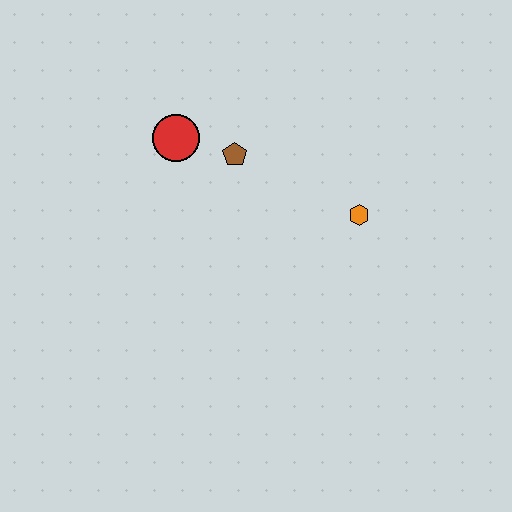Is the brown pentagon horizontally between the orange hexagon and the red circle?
Yes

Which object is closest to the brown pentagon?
The red circle is closest to the brown pentagon.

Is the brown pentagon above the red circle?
No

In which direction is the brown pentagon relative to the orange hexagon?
The brown pentagon is to the left of the orange hexagon.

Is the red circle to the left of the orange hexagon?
Yes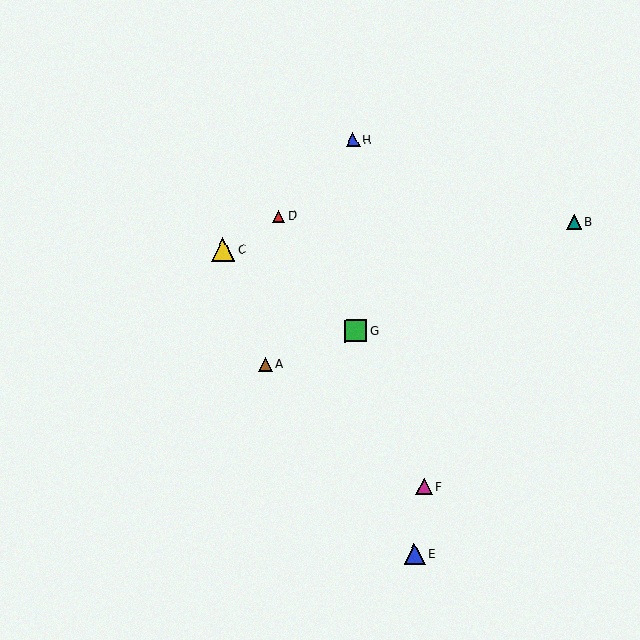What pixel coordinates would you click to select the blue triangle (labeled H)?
Click at (353, 140) to select the blue triangle H.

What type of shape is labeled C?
Shape C is a yellow triangle.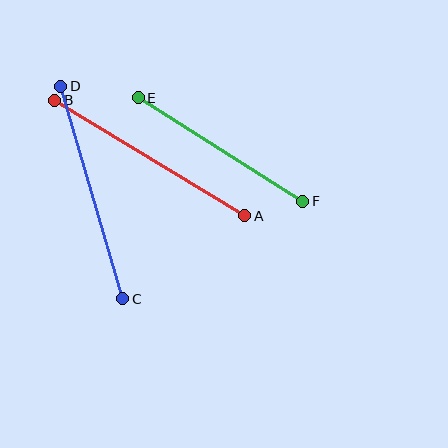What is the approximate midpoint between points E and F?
The midpoint is at approximately (220, 149) pixels.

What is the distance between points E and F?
The distance is approximately 194 pixels.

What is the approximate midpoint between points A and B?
The midpoint is at approximately (150, 158) pixels.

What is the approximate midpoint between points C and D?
The midpoint is at approximately (92, 193) pixels.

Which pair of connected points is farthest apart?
Points A and B are farthest apart.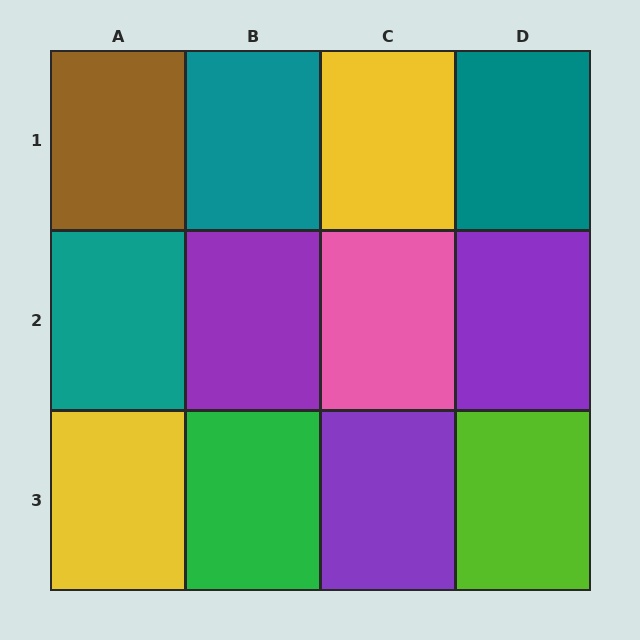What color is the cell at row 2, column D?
Purple.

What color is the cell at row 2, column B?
Purple.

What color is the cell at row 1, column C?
Yellow.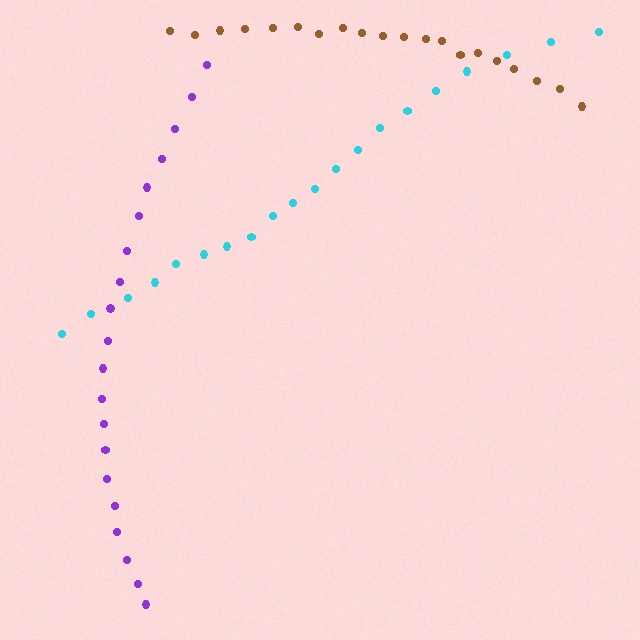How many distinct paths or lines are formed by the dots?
There are 3 distinct paths.